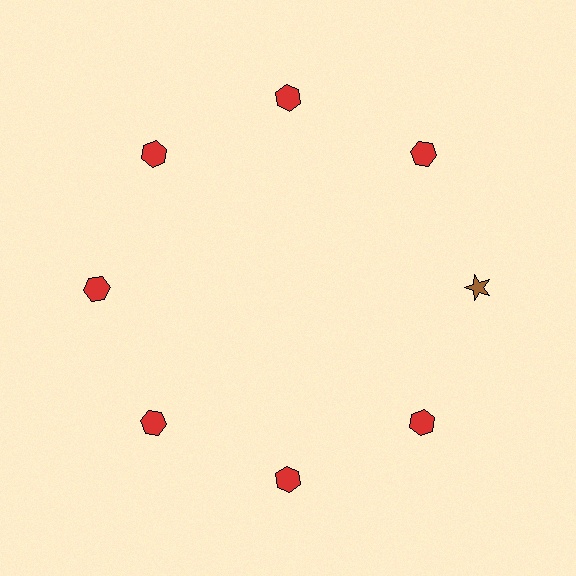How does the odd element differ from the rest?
It differs in both color (brown instead of red) and shape (star instead of hexagon).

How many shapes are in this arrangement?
There are 8 shapes arranged in a ring pattern.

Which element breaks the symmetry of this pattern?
The brown star at roughly the 3 o'clock position breaks the symmetry. All other shapes are red hexagons.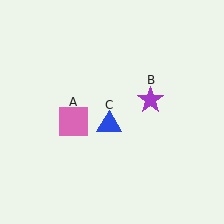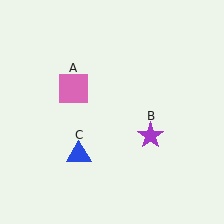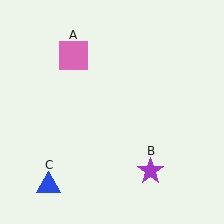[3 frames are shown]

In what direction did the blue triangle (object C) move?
The blue triangle (object C) moved down and to the left.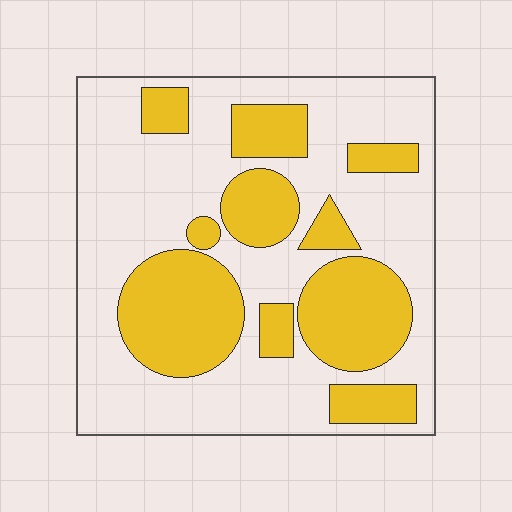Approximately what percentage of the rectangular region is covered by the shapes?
Approximately 35%.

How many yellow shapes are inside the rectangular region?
10.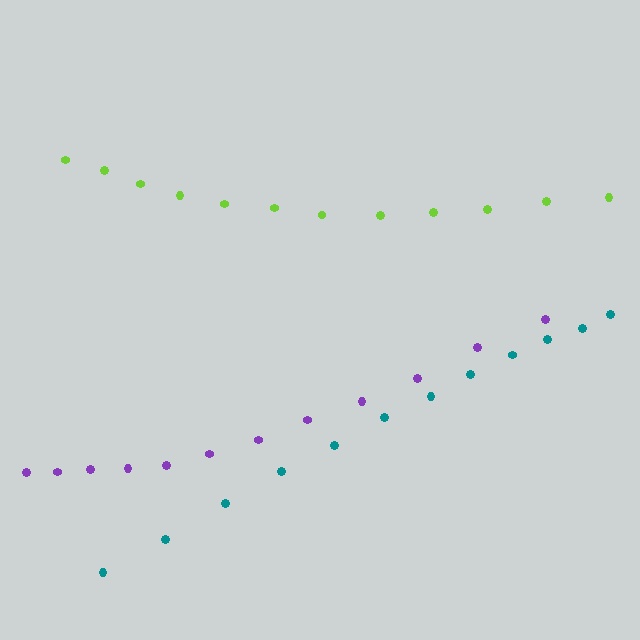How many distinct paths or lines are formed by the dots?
There are 3 distinct paths.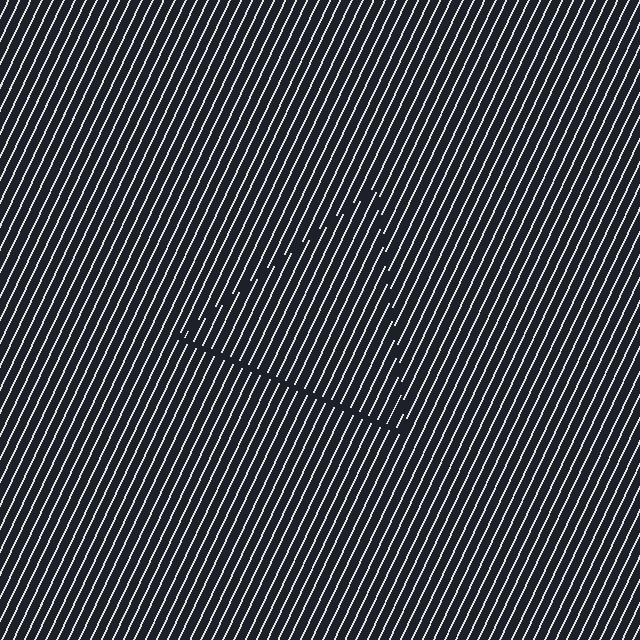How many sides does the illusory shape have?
3 sides — the line-ends trace a triangle.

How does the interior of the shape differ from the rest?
The interior of the shape contains the same grating, shifted by half a period — the contour is defined by the phase discontinuity where line-ends from the inner and outer gratings abut.